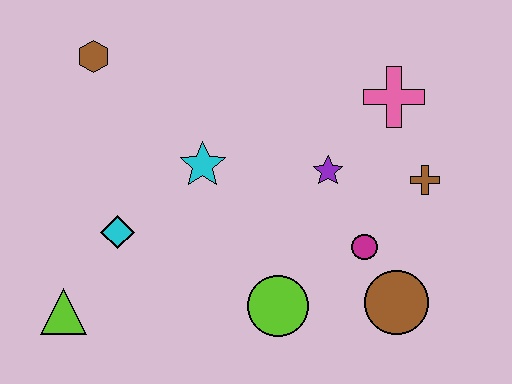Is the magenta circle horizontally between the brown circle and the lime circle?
Yes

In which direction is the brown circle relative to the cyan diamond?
The brown circle is to the right of the cyan diamond.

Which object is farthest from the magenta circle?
The brown hexagon is farthest from the magenta circle.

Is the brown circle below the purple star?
Yes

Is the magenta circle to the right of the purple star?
Yes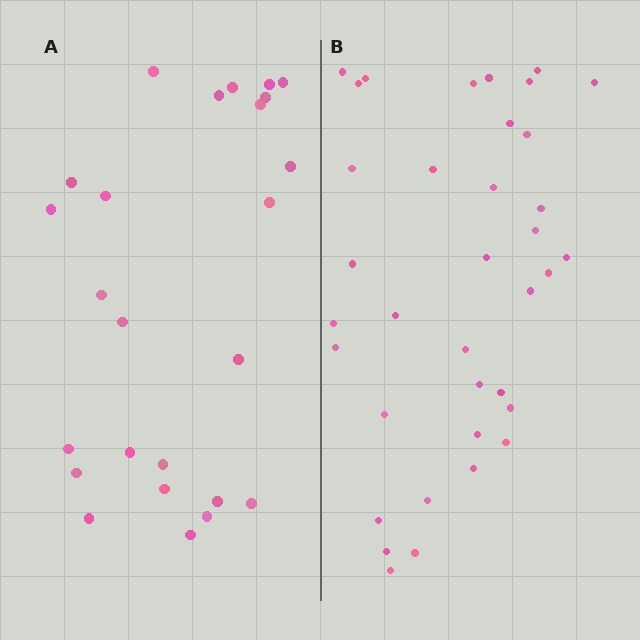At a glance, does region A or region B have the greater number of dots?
Region B (the right region) has more dots.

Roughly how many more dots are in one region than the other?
Region B has roughly 12 or so more dots than region A.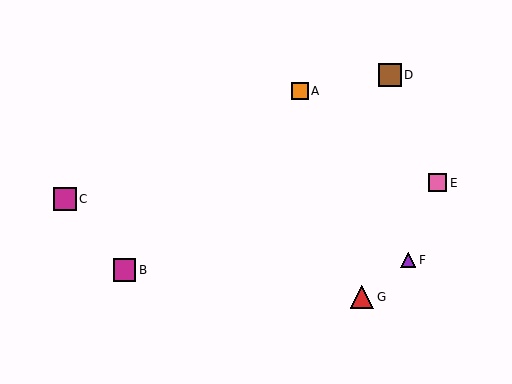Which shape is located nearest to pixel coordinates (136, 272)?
The magenta square (labeled B) at (125, 270) is nearest to that location.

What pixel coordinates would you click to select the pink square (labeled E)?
Click at (438, 183) to select the pink square E.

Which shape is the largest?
The red triangle (labeled G) is the largest.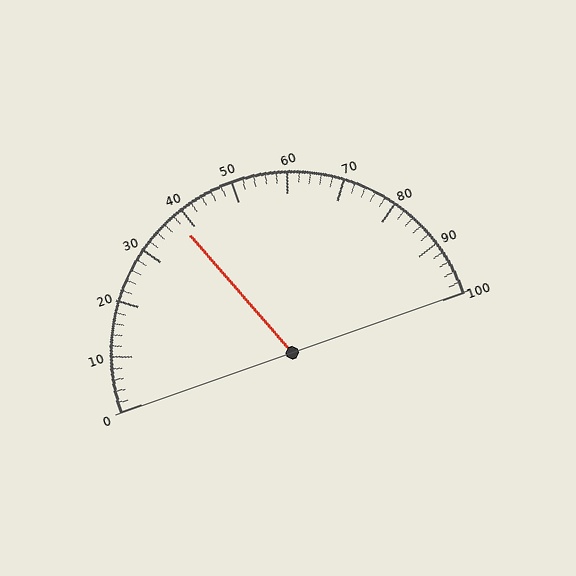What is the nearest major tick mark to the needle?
The nearest major tick mark is 40.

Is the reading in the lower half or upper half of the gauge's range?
The reading is in the lower half of the range (0 to 100).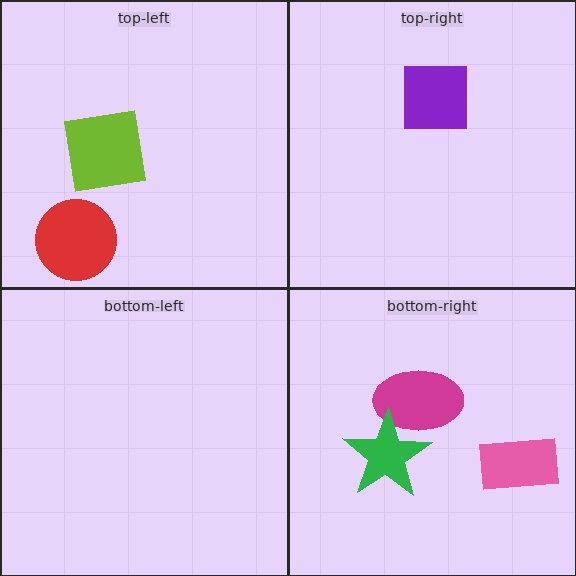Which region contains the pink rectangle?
The bottom-right region.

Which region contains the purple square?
The top-right region.